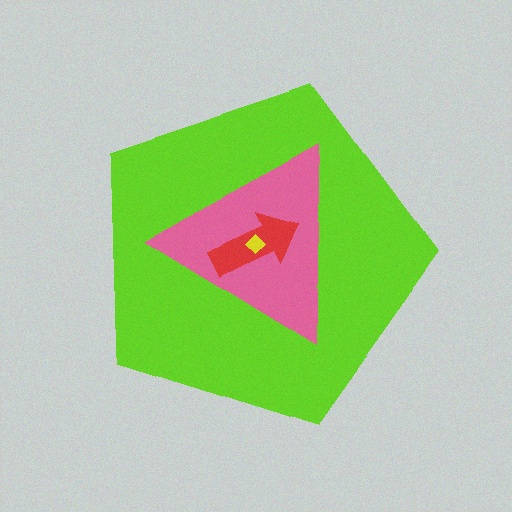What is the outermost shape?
The lime pentagon.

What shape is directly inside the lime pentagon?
The pink triangle.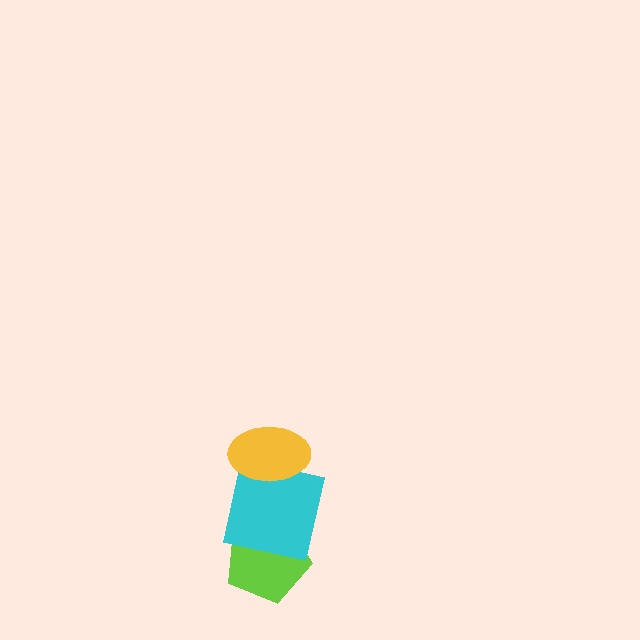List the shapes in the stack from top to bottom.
From top to bottom: the yellow ellipse, the cyan square, the lime pentagon.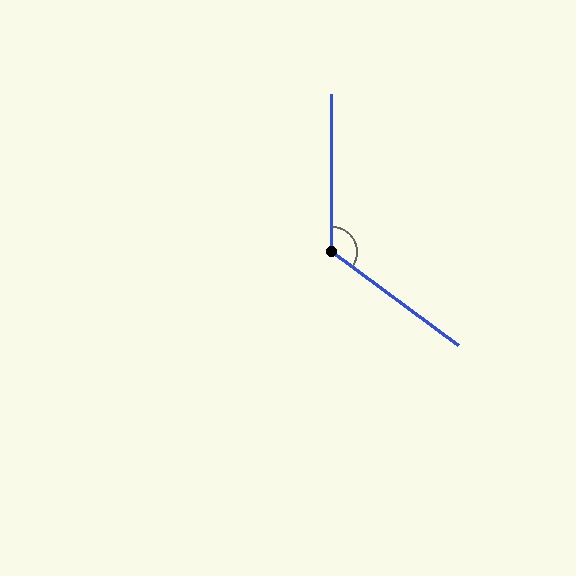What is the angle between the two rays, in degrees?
Approximately 126 degrees.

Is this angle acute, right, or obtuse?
It is obtuse.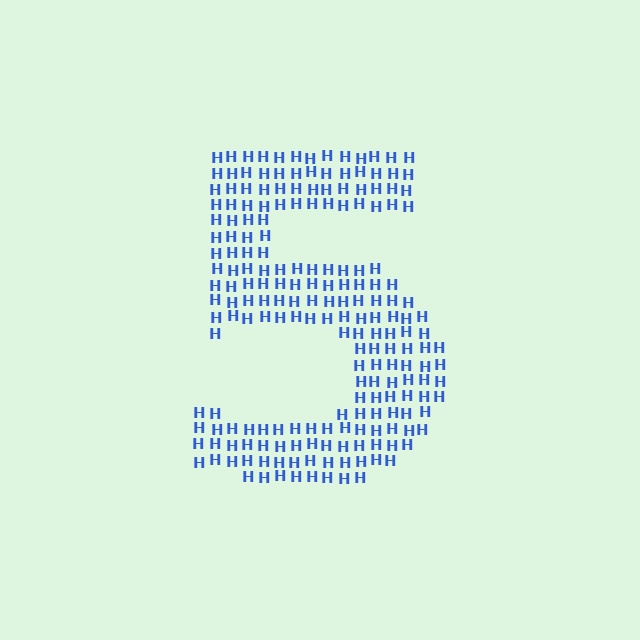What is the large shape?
The large shape is the digit 5.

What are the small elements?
The small elements are letter H's.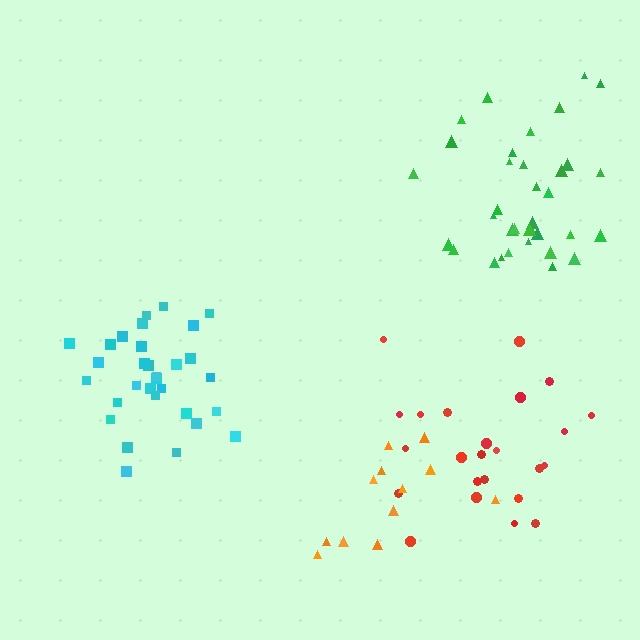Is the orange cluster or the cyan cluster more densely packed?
Cyan.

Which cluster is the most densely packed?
Cyan.